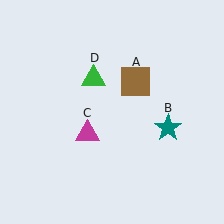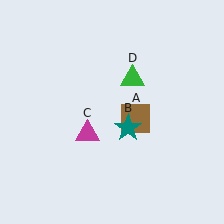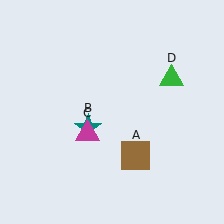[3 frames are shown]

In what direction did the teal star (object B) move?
The teal star (object B) moved left.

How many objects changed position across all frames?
3 objects changed position: brown square (object A), teal star (object B), green triangle (object D).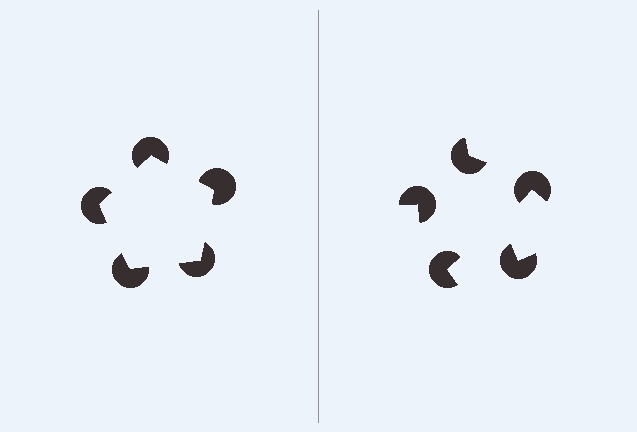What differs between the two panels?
The pac-man discs are positioned identically on both sides; only the wedge orientations differ. On the left they align to a pentagon; on the right they are misaligned.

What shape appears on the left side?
An illusory pentagon.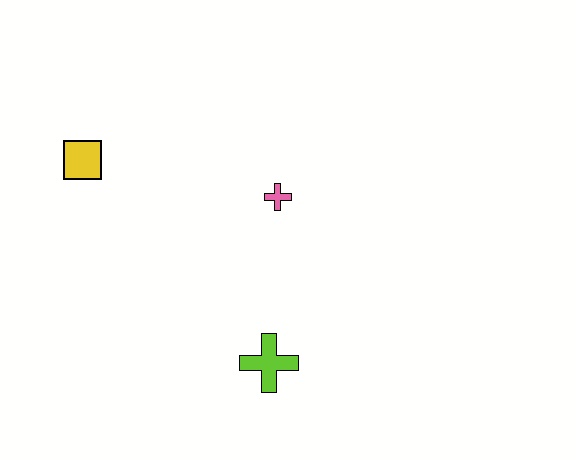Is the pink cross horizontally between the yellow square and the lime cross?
No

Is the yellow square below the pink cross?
No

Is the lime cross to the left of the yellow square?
No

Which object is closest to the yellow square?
The pink cross is closest to the yellow square.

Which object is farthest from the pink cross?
The yellow square is farthest from the pink cross.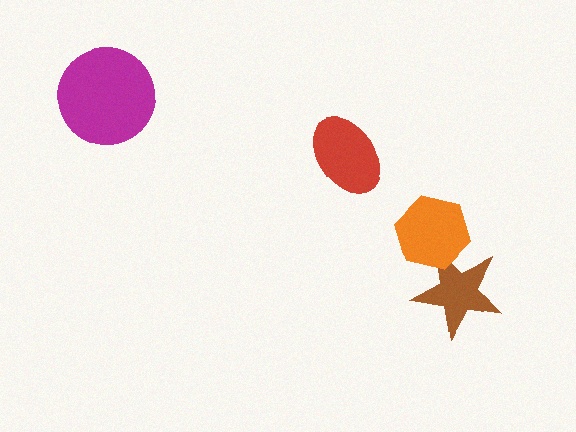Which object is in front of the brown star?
The orange hexagon is in front of the brown star.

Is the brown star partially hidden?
Yes, it is partially covered by another shape.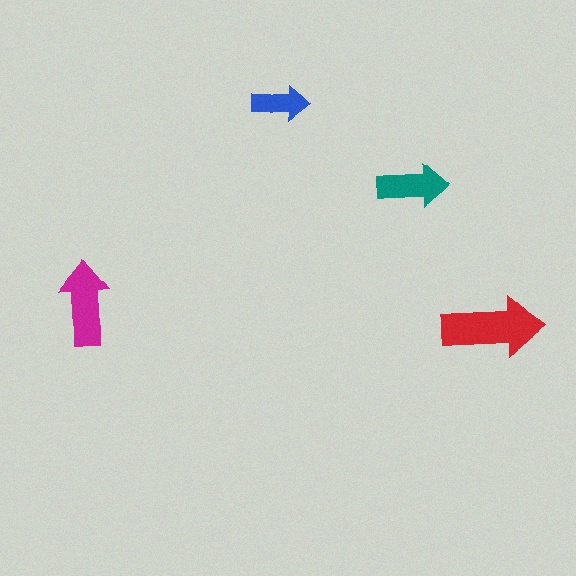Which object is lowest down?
The red arrow is bottommost.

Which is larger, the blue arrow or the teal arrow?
The teal one.